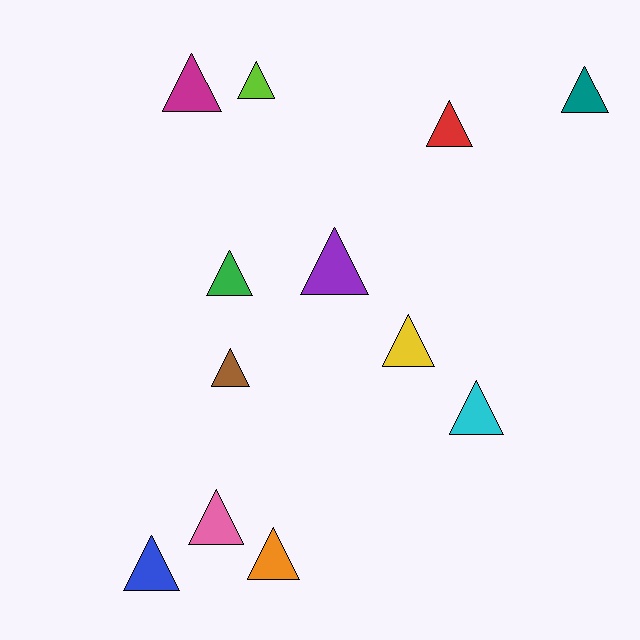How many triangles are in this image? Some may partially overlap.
There are 12 triangles.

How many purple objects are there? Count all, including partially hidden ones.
There is 1 purple object.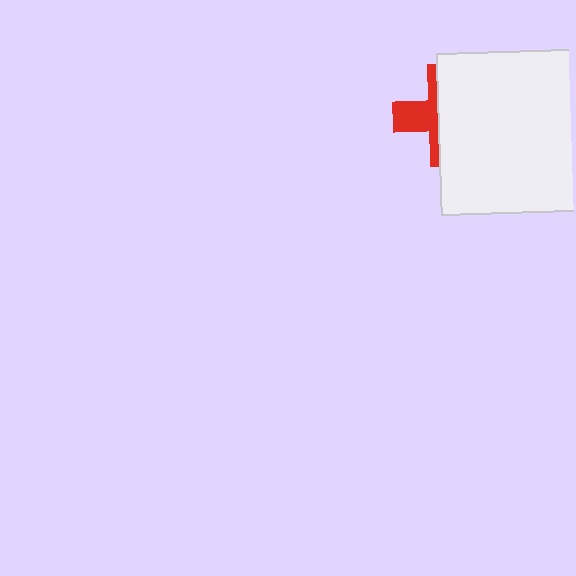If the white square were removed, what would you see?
You would see the complete red cross.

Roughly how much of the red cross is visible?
A small part of it is visible (roughly 39%).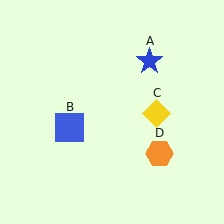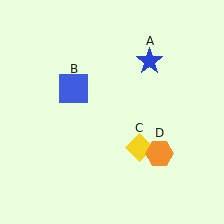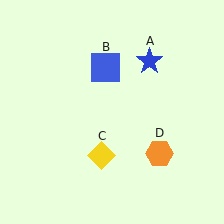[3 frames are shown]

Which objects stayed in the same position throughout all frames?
Blue star (object A) and orange hexagon (object D) remained stationary.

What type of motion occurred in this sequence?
The blue square (object B), yellow diamond (object C) rotated clockwise around the center of the scene.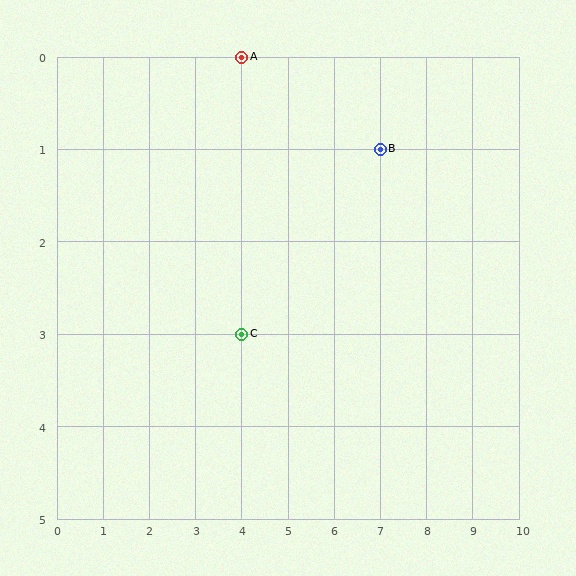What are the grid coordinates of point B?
Point B is at grid coordinates (7, 1).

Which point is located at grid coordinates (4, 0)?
Point A is at (4, 0).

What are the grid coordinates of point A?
Point A is at grid coordinates (4, 0).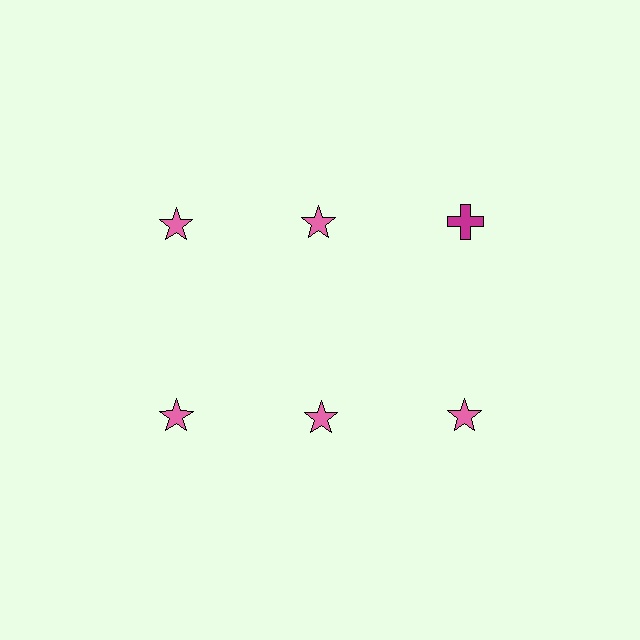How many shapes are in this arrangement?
There are 6 shapes arranged in a grid pattern.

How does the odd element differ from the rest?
It differs in both color (magenta instead of pink) and shape (cross instead of star).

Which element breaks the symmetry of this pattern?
The magenta cross in the top row, center column breaks the symmetry. All other shapes are pink stars.